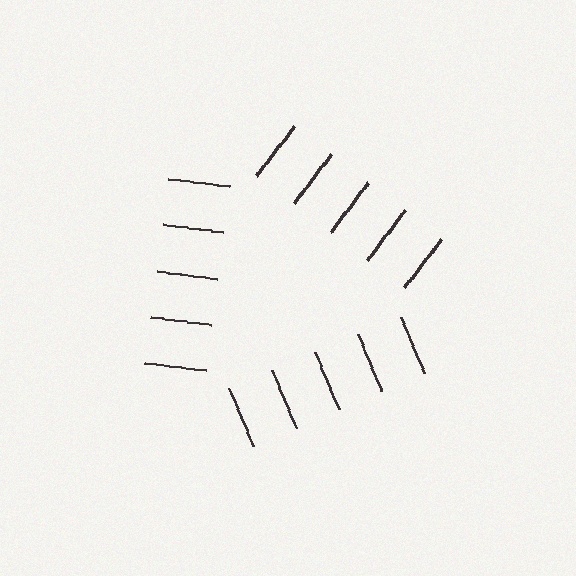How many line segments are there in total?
15 — 5 along each of the 3 edges.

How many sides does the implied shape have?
3 sides — the line-ends trace a triangle.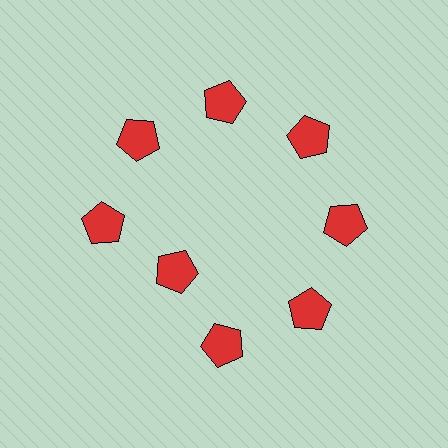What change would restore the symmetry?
The symmetry would be restored by moving it outward, back onto the ring so that all 8 pentagons sit at equal angles and equal distance from the center.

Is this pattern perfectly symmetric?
No. The 8 red pentagons are arranged in a ring, but one element near the 8 o'clock position is pulled inward toward the center, breaking the 8-fold rotational symmetry.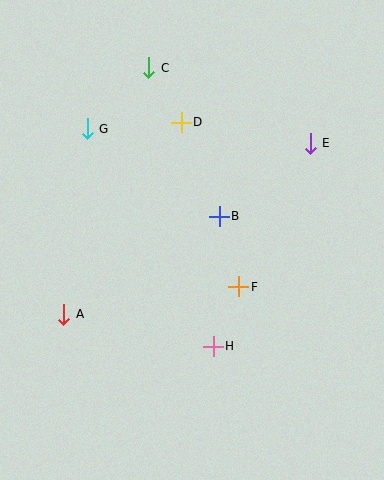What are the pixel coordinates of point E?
Point E is at (310, 143).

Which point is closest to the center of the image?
Point B at (219, 216) is closest to the center.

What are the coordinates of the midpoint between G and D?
The midpoint between G and D is at (134, 126).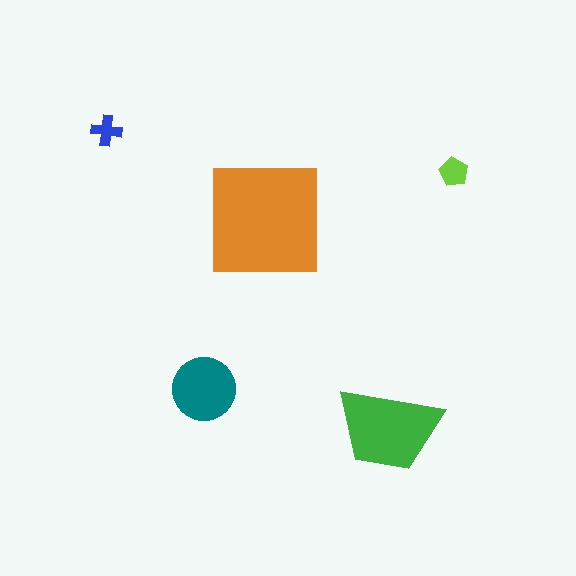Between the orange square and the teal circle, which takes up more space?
The orange square.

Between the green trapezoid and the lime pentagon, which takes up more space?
The green trapezoid.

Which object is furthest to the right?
The lime pentagon is rightmost.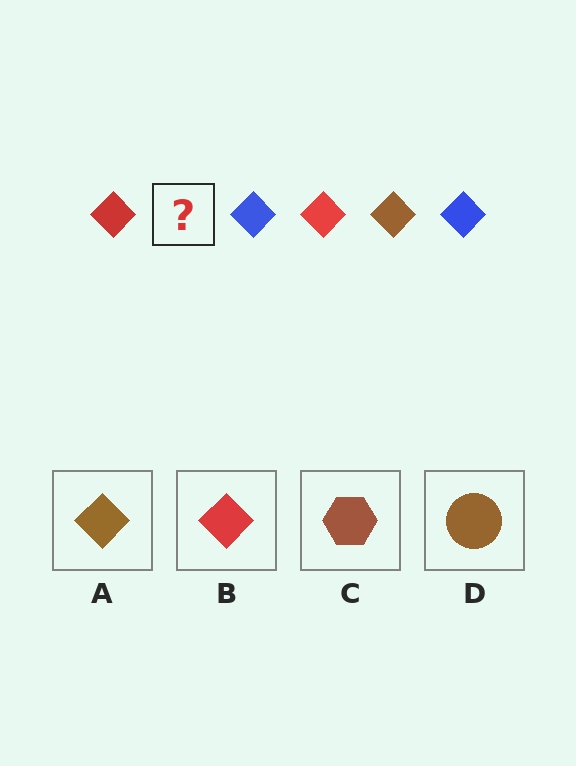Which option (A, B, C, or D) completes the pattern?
A.